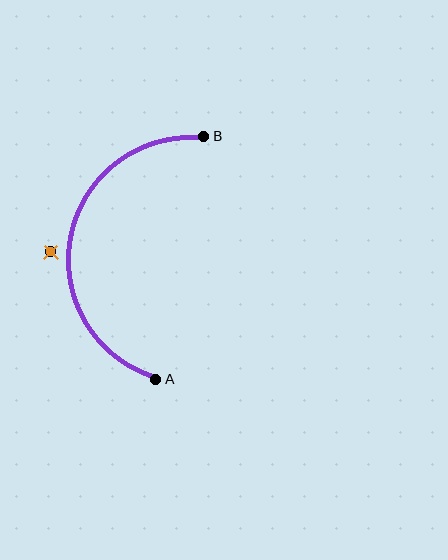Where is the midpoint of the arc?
The arc midpoint is the point on the curve farthest from the straight line joining A and B. It sits to the left of that line.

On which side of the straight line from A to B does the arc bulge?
The arc bulges to the left of the straight line connecting A and B.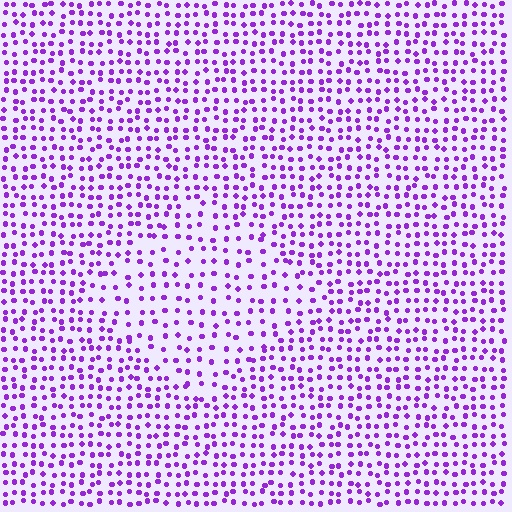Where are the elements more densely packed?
The elements are more densely packed outside the diamond boundary.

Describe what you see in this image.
The image contains small purple elements arranged at two different densities. A diamond-shaped region is visible where the elements are less densely packed than the surrounding area.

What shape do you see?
I see a diamond.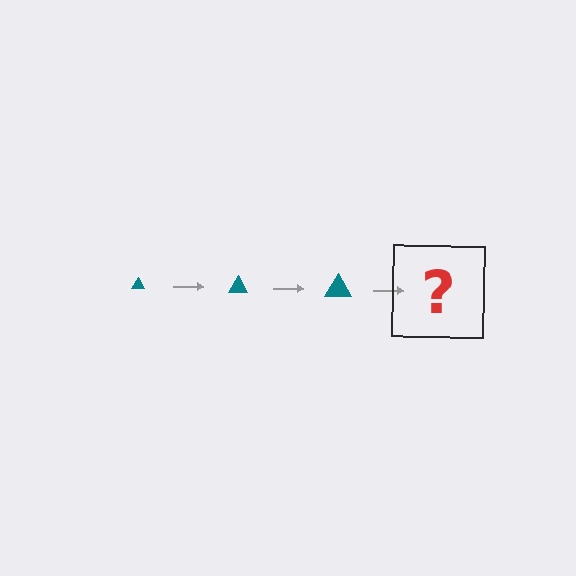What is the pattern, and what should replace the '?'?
The pattern is that the triangle gets progressively larger each step. The '?' should be a teal triangle, larger than the previous one.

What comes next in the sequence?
The next element should be a teal triangle, larger than the previous one.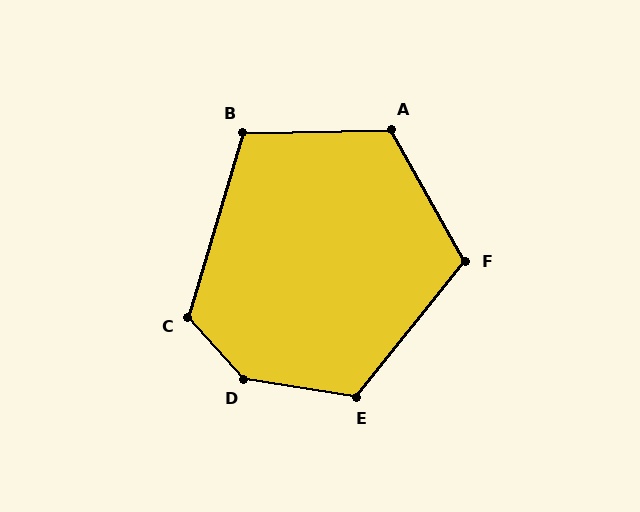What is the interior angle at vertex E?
Approximately 120 degrees (obtuse).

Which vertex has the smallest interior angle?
B, at approximately 108 degrees.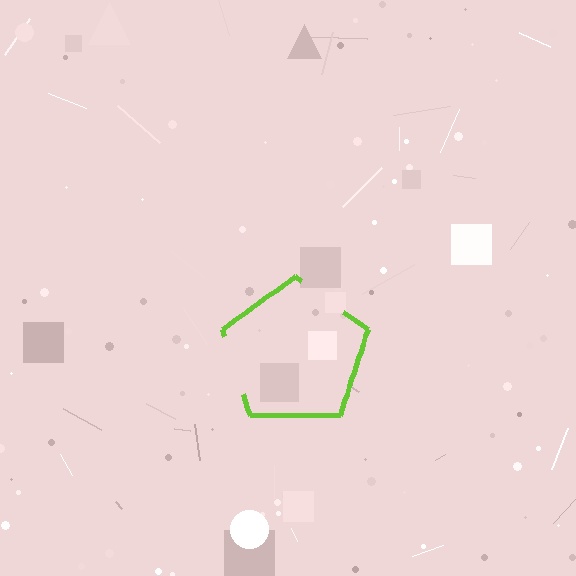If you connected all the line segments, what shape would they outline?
They would outline a pentagon.